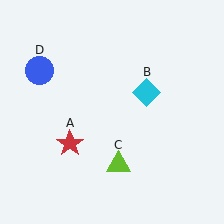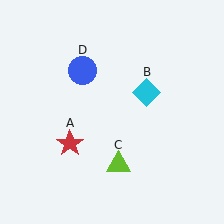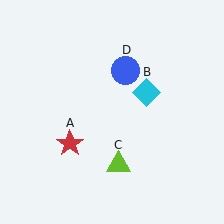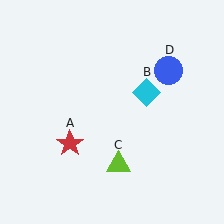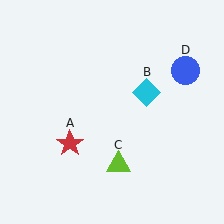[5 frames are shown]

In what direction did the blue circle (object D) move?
The blue circle (object D) moved right.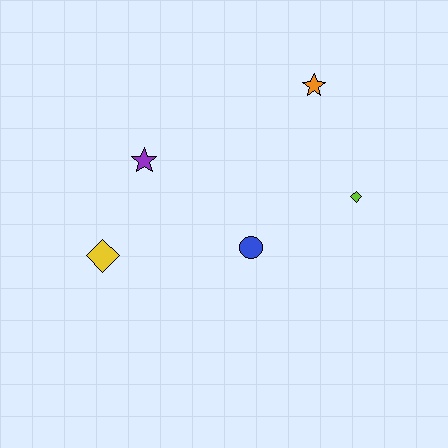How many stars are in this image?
There are 2 stars.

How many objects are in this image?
There are 5 objects.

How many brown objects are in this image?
There are no brown objects.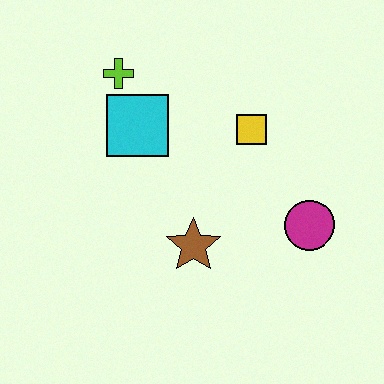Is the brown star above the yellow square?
No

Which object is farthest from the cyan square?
The magenta circle is farthest from the cyan square.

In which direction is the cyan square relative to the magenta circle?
The cyan square is to the left of the magenta circle.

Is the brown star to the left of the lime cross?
No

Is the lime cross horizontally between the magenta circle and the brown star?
No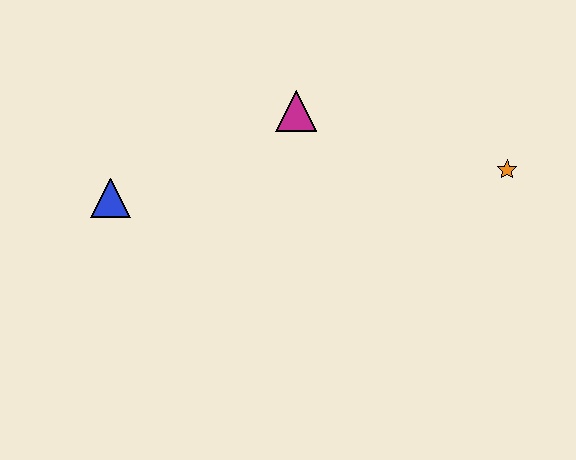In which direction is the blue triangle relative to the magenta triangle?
The blue triangle is to the left of the magenta triangle.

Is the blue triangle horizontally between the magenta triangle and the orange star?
No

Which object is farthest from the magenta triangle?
The orange star is farthest from the magenta triangle.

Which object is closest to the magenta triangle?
The blue triangle is closest to the magenta triangle.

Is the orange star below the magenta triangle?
Yes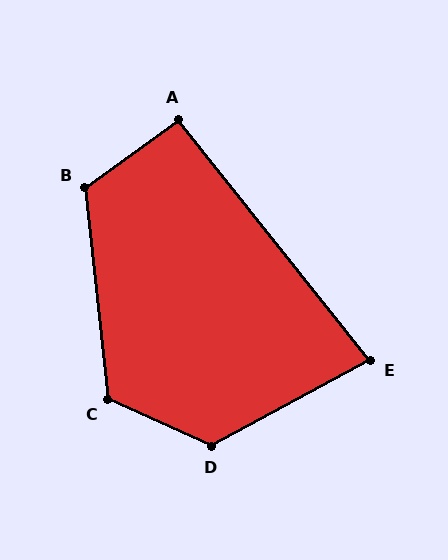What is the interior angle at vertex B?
Approximately 120 degrees (obtuse).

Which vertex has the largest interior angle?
D, at approximately 127 degrees.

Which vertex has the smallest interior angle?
E, at approximately 80 degrees.